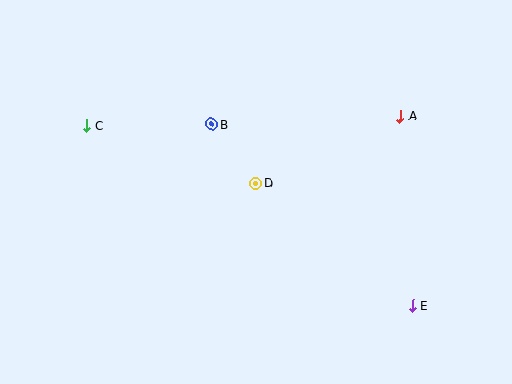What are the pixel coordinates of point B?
Point B is at (212, 124).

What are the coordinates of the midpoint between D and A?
The midpoint between D and A is at (328, 149).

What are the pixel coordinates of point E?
Point E is at (413, 305).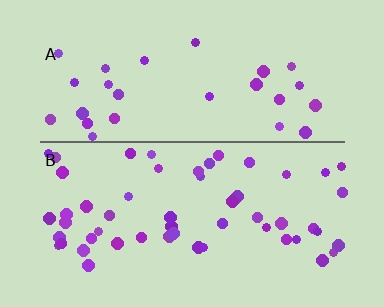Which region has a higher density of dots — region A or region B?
B (the bottom).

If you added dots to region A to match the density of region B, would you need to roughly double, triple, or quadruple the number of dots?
Approximately double.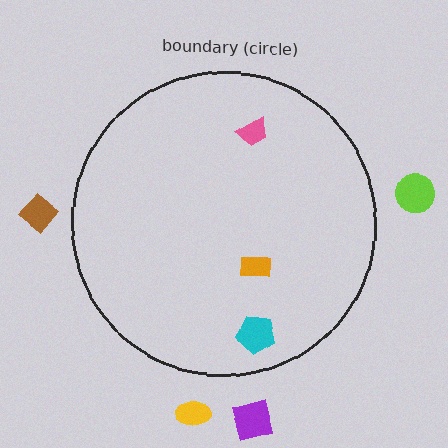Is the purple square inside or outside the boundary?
Outside.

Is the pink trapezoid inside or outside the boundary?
Inside.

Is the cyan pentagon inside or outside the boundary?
Inside.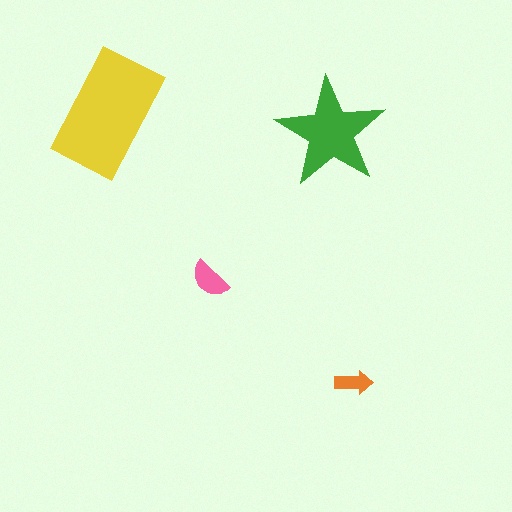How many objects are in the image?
There are 4 objects in the image.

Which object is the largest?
The yellow rectangle.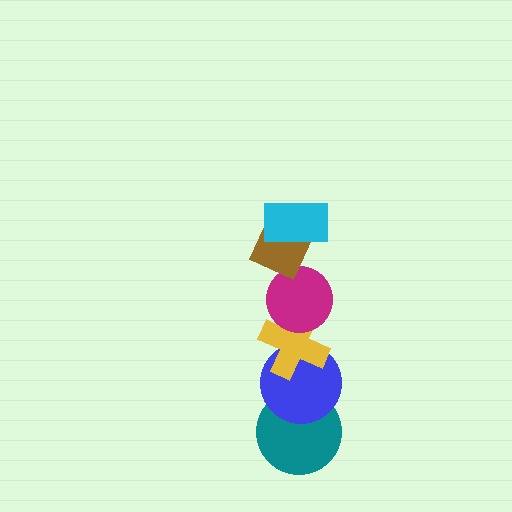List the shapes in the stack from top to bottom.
From top to bottom: the cyan rectangle, the brown diamond, the magenta circle, the yellow cross, the blue circle, the teal circle.